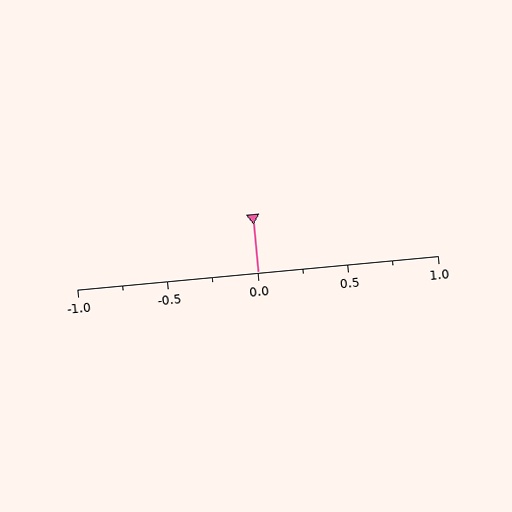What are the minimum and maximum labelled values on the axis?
The axis runs from -1.0 to 1.0.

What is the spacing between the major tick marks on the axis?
The major ticks are spaced 0.5 apart.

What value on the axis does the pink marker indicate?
The marker indicates approximately 0.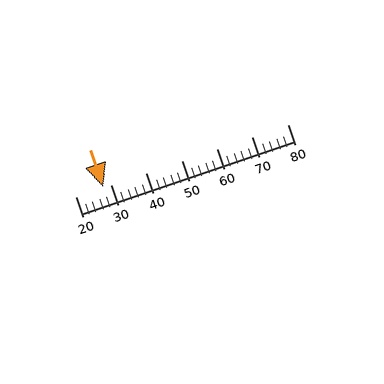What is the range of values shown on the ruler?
The ruler shows values from 20 to 80.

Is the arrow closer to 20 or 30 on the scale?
The arrow is closer to 30.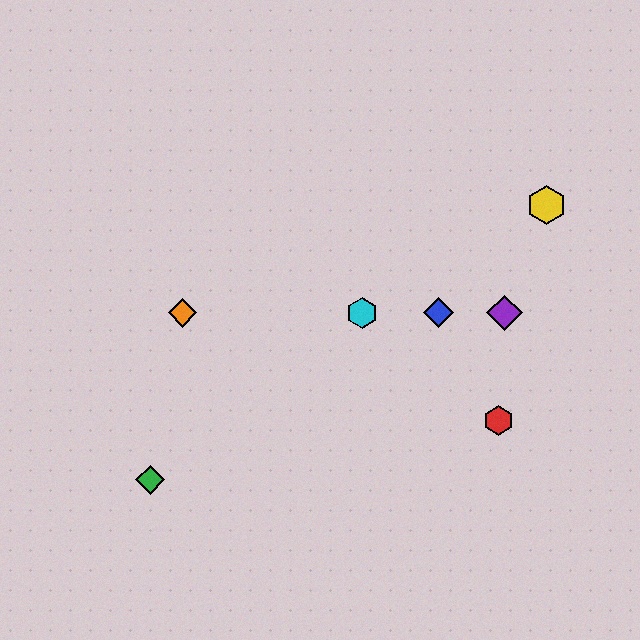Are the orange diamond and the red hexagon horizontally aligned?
No, the orange diamond is at y≈313 and the red hexagon is at y≈421.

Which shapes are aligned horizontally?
The blue diamond, the purple diamond, the orange diamond, the cyan hexagon are aligned horizontally.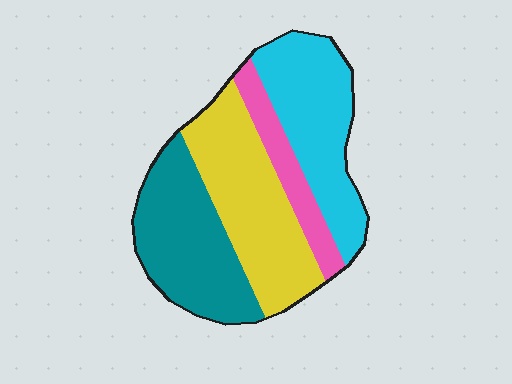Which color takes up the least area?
Pink, at roughly 10%.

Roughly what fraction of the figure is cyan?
Cyan takes up about one quarter (1/4) of the figure.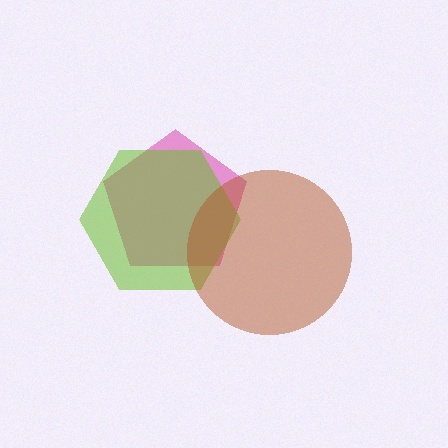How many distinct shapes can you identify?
There are 3 distinct shapes: a magenta pentagon, a lime hexagon, a brown circle.